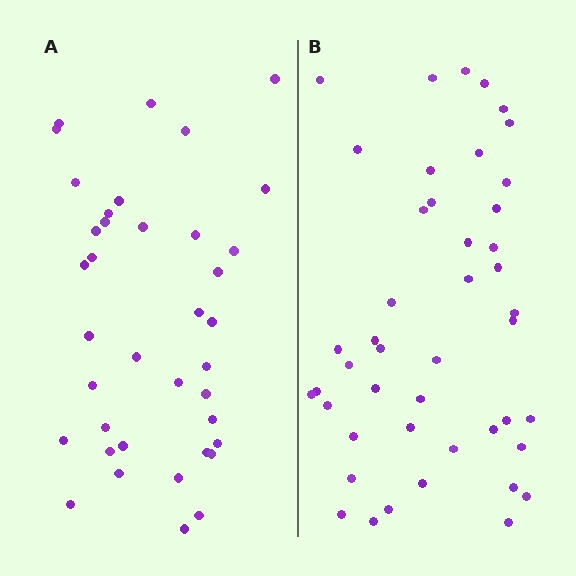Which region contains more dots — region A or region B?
Region B (the right region) has more dots.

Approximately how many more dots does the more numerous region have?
Region B has roughly 8 or so more dots than region A.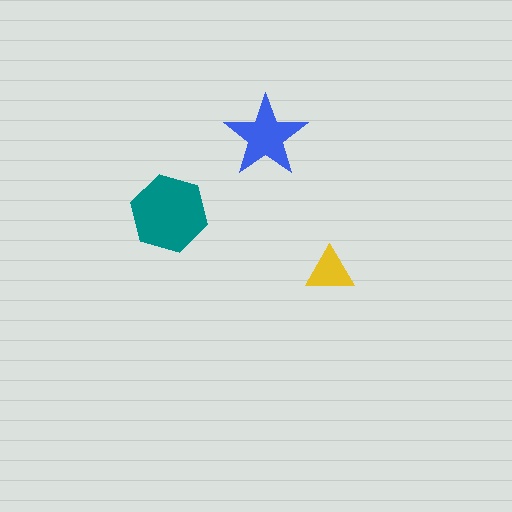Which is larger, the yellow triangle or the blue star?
The blue star.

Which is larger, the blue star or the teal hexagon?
The teal hexagon.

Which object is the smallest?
The yellow triangle.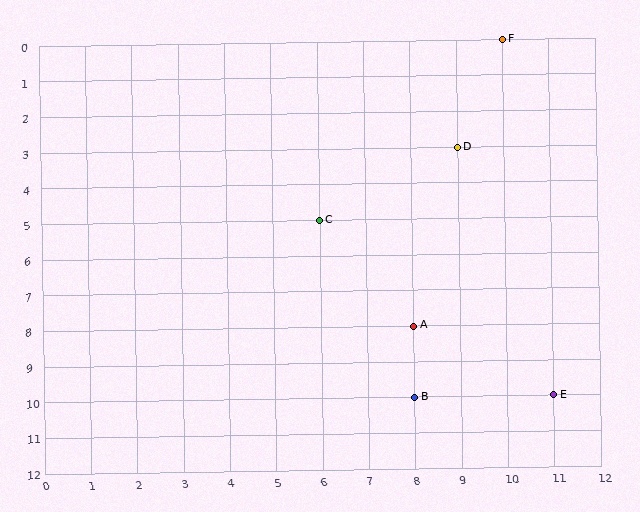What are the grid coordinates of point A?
Point A is at grid coordinates (8, 8).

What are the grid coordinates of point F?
Point F is at grid coordinates (10, 0).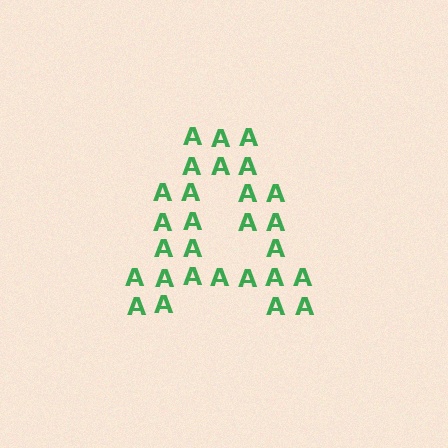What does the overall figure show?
The overall figure shows the letter A.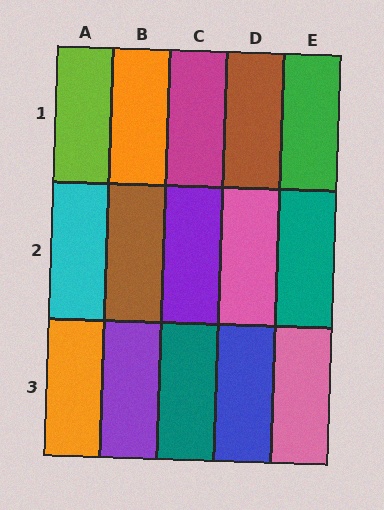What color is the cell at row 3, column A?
Orange.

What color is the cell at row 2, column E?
Teal.